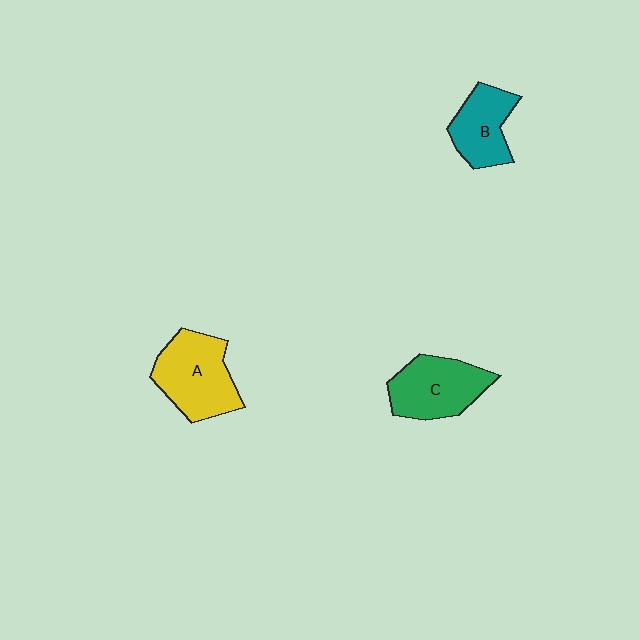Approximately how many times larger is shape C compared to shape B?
Approximately 1.3 times.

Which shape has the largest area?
Shape A (yellow).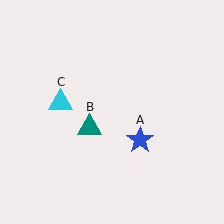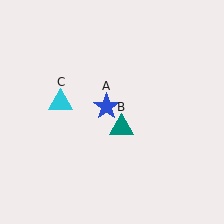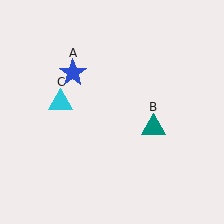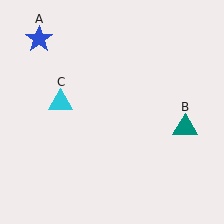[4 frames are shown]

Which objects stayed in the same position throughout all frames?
Cyan triangle (object C) remained stationary.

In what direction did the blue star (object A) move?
The blue star (object A) moved up and to the left.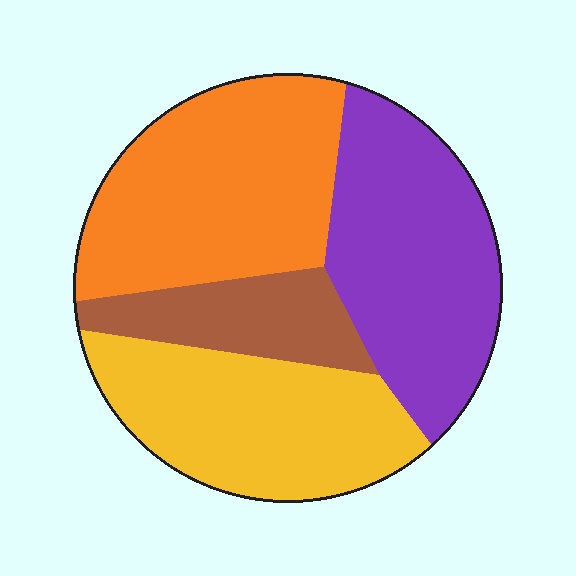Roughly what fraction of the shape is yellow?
Yellow covers about 25% of the shape.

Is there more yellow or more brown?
Yellow.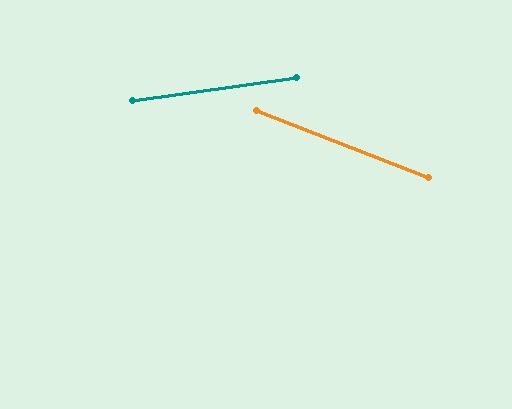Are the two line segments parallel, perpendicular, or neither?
Neither parallel nor perpendicular — they differ by about 30°.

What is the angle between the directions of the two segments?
Approximately 30 degrees.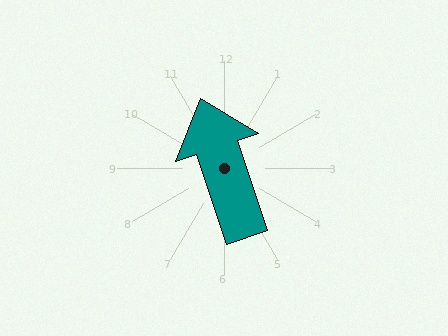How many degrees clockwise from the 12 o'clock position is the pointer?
Approximately 341 degrees.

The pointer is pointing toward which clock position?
Roughly 11 o'clock.